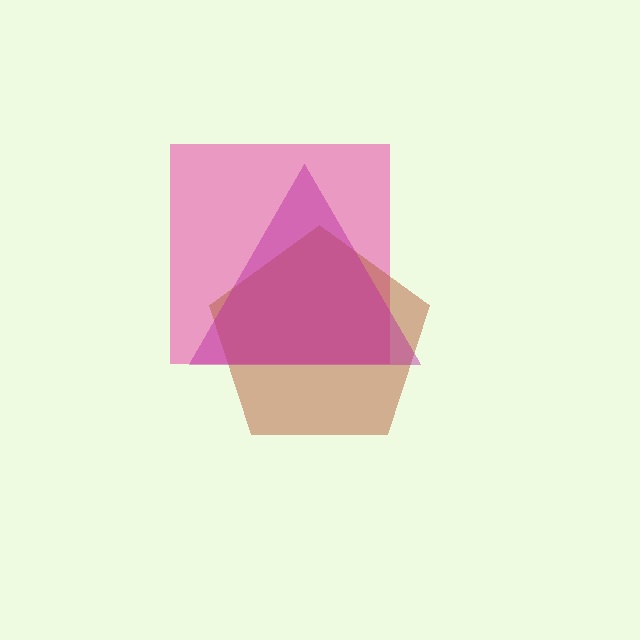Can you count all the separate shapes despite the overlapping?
Yes, there are 3 separate shapes.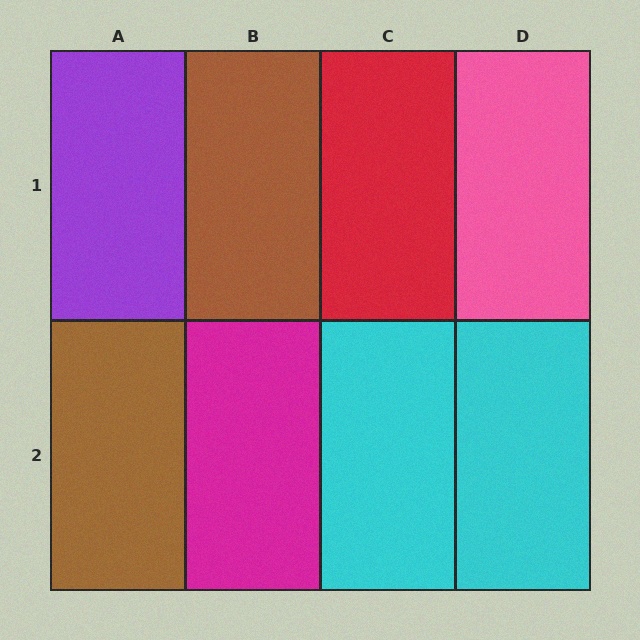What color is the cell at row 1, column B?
Brown.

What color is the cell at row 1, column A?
Purple.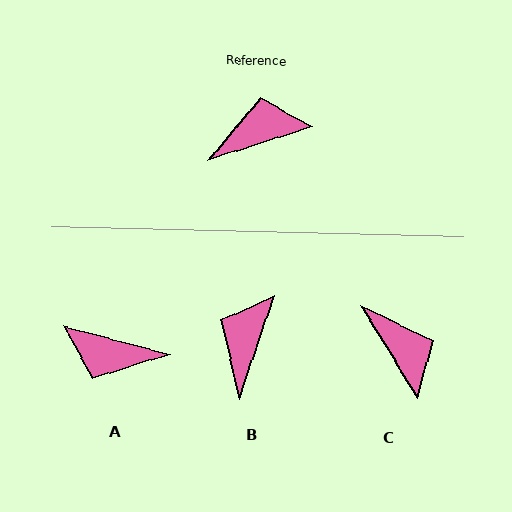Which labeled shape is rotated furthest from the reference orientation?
A, about 148 degrees away.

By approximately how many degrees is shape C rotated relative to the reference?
Approximately 76 degrees clockwise.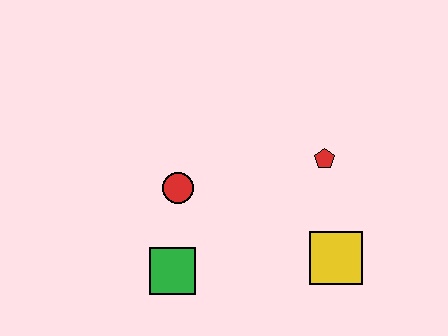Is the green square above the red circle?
No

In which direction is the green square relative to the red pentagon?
The green square is to the left of the red pentagon.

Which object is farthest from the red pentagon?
The green square is farthest from the red pentagon.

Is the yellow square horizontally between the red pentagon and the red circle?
No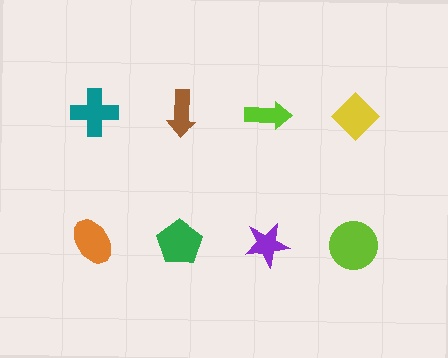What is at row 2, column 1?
An orange ellipse.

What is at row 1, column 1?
A teal cross.